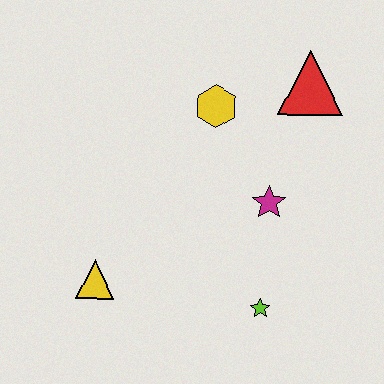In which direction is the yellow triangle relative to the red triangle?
The yellow triangle is to the left of the red triangle.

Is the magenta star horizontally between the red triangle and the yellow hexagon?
Yes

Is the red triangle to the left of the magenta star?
No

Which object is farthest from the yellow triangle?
The red triangle is farthest from the yellow triangle.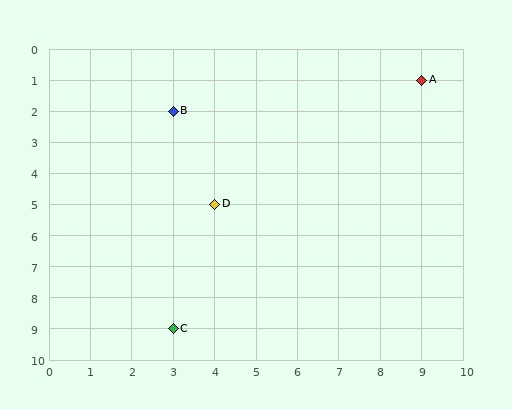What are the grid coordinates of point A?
Point A is at grid coordinates (9, 1).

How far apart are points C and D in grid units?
Points C and D are 1 column and 4 rows apart (about 4.1 grid units diagonally).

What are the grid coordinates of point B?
Point B is at grid coordinates (3, 2).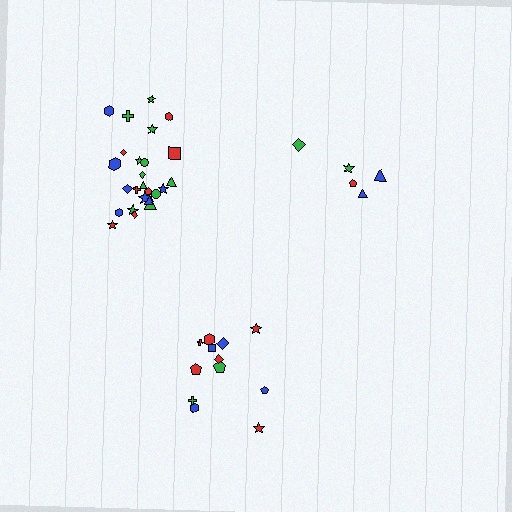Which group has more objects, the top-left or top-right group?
The top-left group.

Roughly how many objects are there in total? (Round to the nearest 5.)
Roughly 40 objects in total.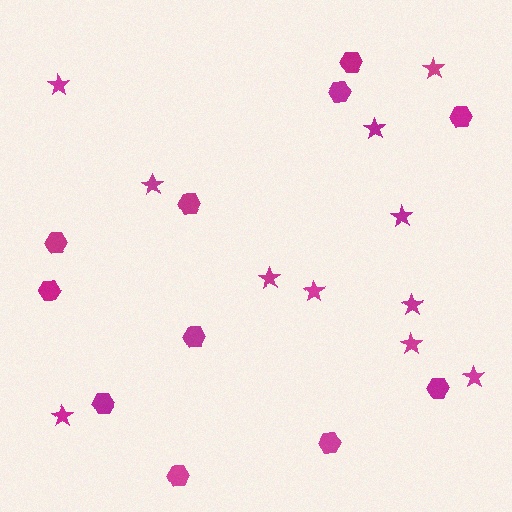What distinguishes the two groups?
There are 2 groups: one group of hexagons (11) and one group of stars (11).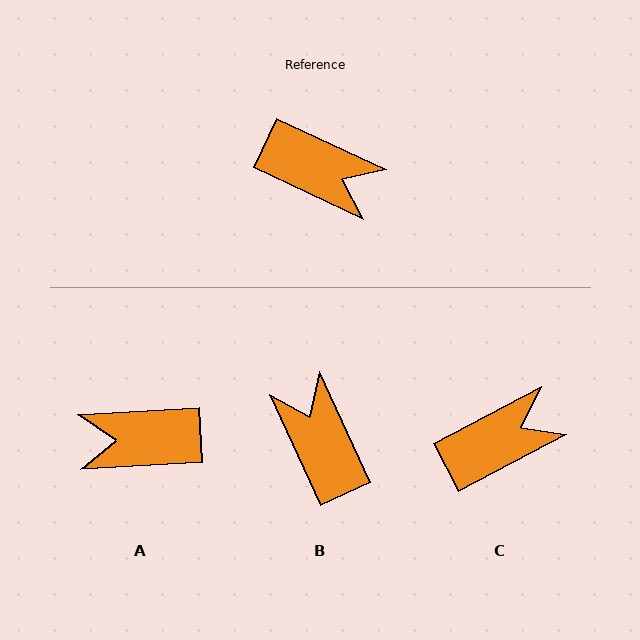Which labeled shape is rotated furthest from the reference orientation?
A, about 152 degrees away.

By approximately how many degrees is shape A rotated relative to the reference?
Approximately 152 degrees clockwise.